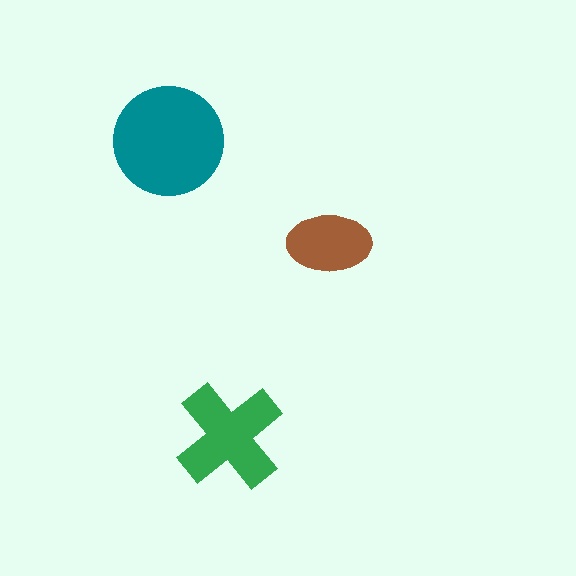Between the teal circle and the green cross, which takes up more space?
The teal circle.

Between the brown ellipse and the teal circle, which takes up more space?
The teal circle.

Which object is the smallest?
The brown ellipse.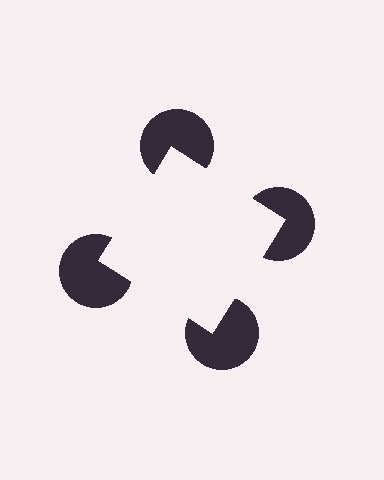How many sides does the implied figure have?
4 sides.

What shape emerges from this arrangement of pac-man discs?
An illusory square — its edges are inferred from the aligned wedge cuts in the pac-man discs, not physically drawn.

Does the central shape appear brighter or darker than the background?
It typically appears slightly brighter than the background, even though no actual brightness change is drawn.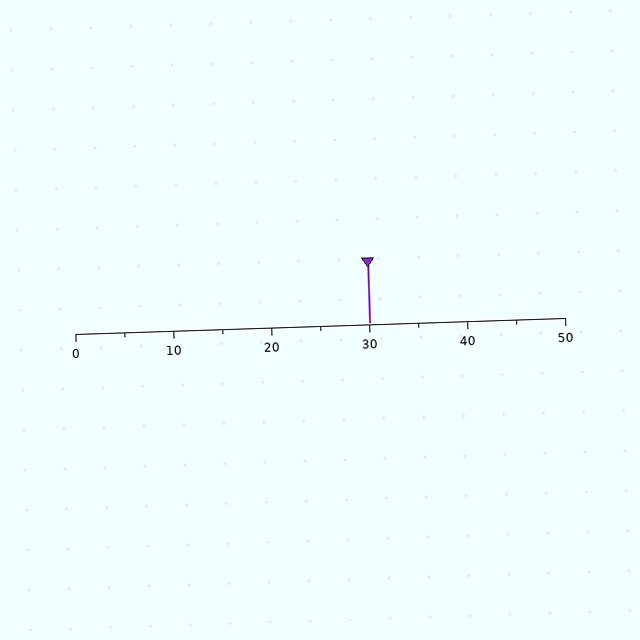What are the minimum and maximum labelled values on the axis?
The axis runs from 0 to 50.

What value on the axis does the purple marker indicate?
The marker indicates approximately 30.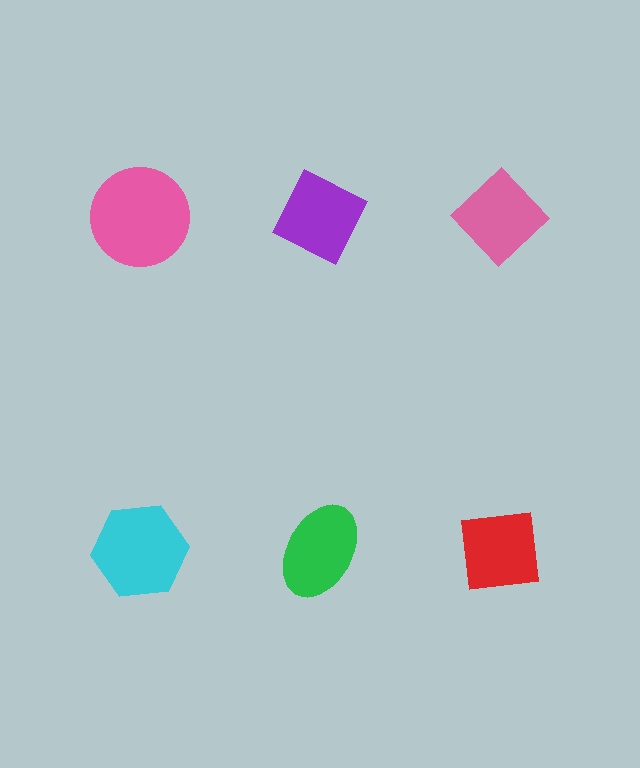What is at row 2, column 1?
A cyan hexagon.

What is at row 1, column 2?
A purple diamond.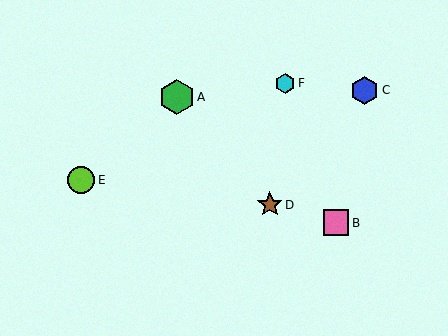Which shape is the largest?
The green hexagon (labeled A) is the largest.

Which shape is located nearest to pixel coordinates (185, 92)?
The green hexagon (labeled A) at (177, 97) is nearest to that location.